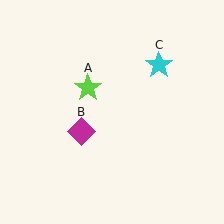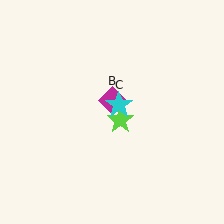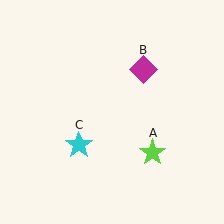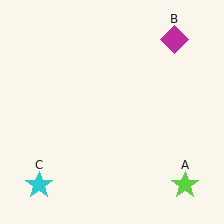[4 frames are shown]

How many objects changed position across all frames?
3 objects changed position: lime star (object A), magenta diamond (object B), cyan star (object C).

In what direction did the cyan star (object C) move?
The cyan star (object C) moved down and to the left.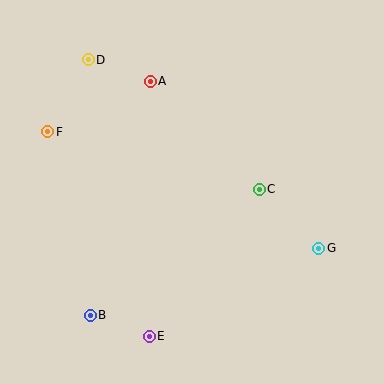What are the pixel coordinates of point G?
Point G is at (319, 248).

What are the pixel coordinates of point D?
Point D is at (88, 60).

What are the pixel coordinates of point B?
Point B is at (90, 315).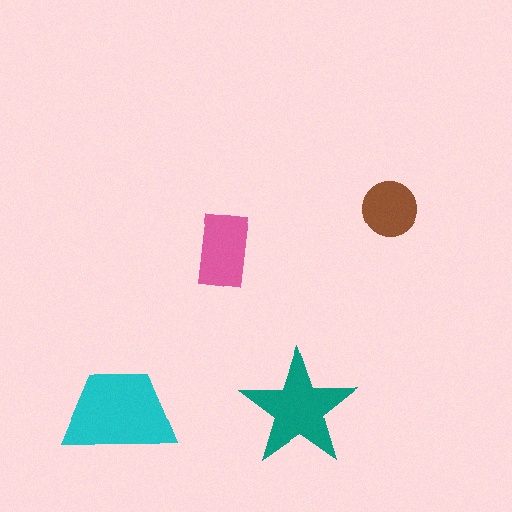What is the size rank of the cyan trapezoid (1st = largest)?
1st.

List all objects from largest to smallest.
The cyan trapezoid, the teal star, the pink rectangle, the brown circle.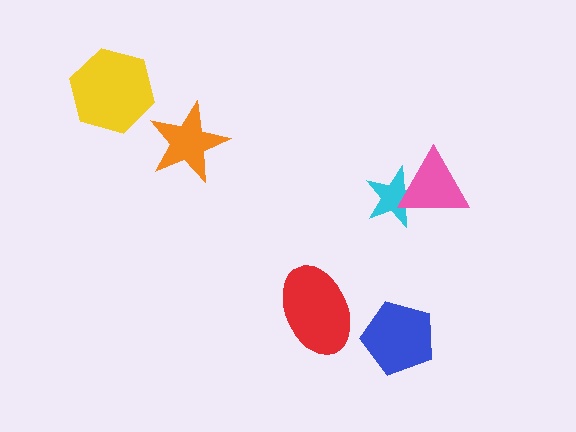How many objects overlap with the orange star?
0 objects overlap with the orange star.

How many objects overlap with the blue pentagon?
0 objects overlap with the blue pentagon.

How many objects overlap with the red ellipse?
0 objects overlap with the red ellipse.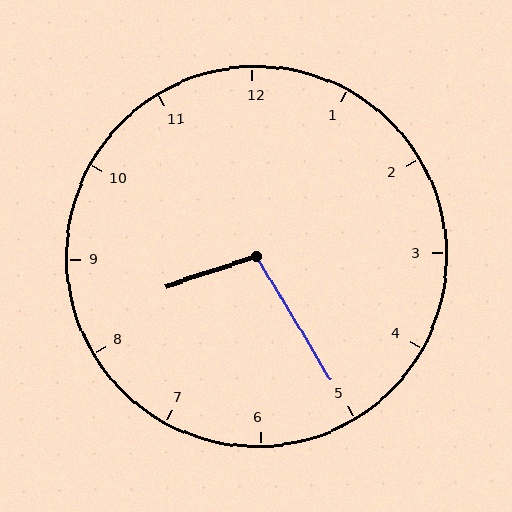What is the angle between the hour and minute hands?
Approximately 102 degrees.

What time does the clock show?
8:25.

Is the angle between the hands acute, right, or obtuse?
It is obtuse.